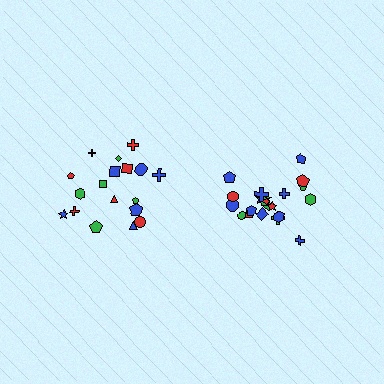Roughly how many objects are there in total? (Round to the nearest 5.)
Roughly 40 objects in total.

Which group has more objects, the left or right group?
The right group.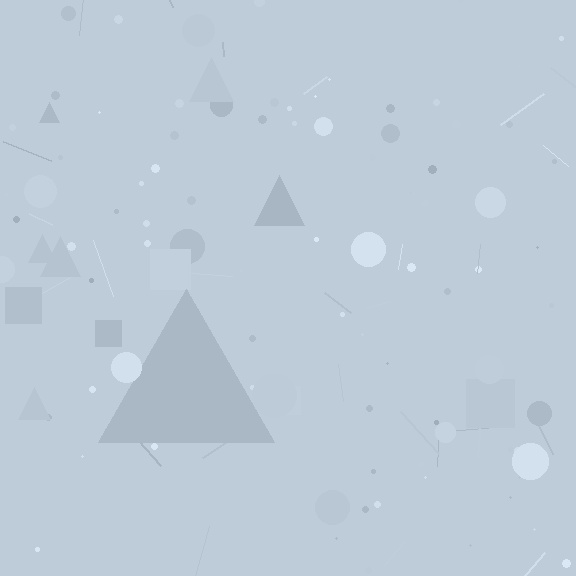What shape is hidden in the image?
A triangle is hidden in the image.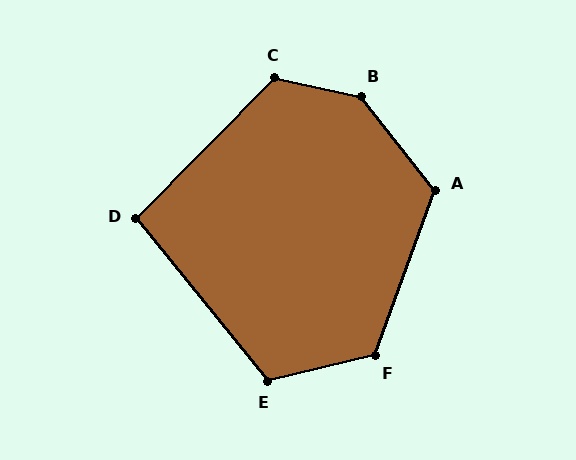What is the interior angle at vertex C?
Approximately 123 degrees (obtuse).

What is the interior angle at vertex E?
Approximately 116 degrees (obtuse).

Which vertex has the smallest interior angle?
D, at approximately 96 degrees.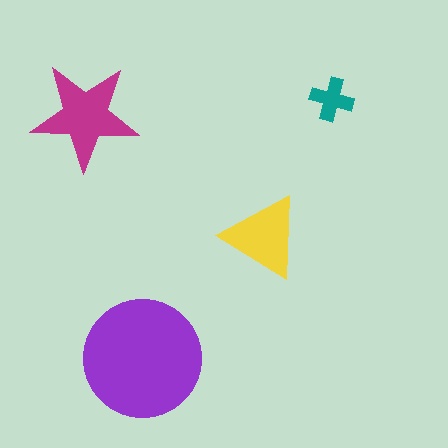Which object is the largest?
The purple circle.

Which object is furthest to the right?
The teal cross is rightmost.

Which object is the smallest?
The teal cross.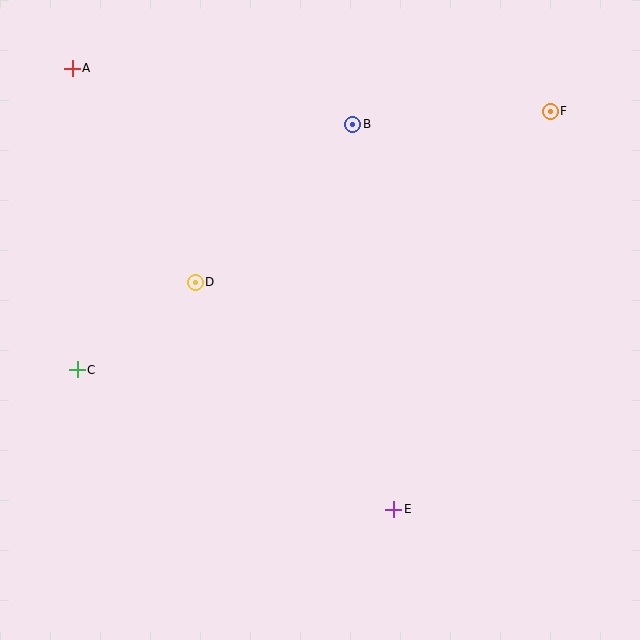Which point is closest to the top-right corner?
Point F is closest to the top-right corner.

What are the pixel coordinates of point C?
Point C is at (77, 370).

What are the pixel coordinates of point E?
Point E is at (393, 509).